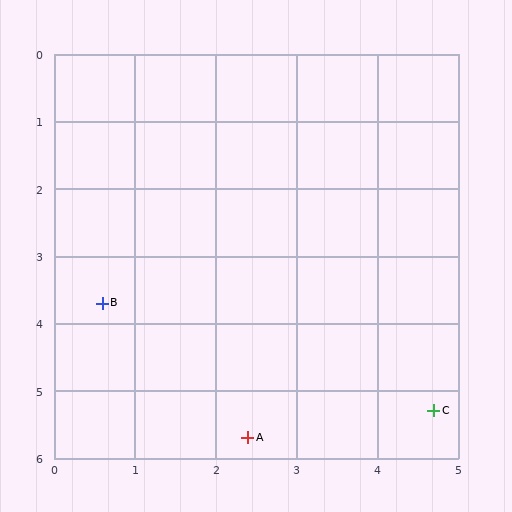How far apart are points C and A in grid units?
Points C and A are about 2.3 grid units apart.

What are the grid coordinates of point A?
Point A is at approximately (2.4, 5.7).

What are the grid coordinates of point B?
Point B is at approximately (0.6, 3.7).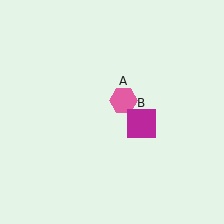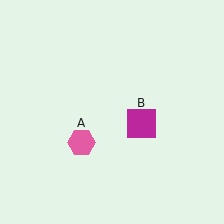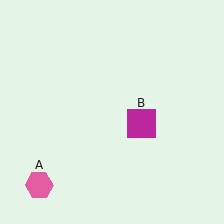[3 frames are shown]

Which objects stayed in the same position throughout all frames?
Magenta square (object B) remained stationary.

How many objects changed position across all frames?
1 object changed position: pink hexagon (object A).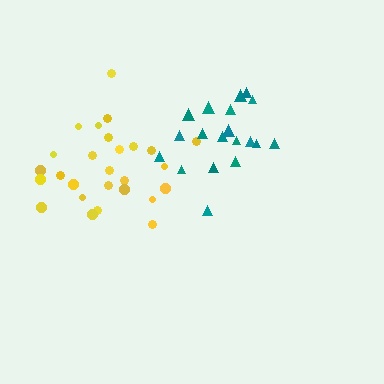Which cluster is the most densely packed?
Teal.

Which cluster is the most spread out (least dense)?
Yellow.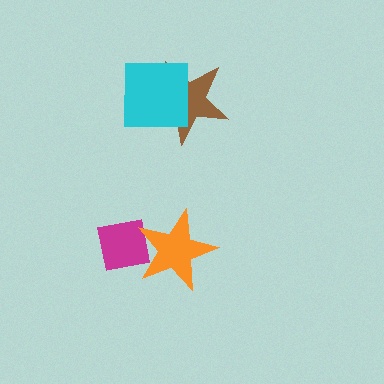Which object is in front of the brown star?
The cyan square is in front of the brown star.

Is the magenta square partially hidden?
Yes, it is partially covered by another shape.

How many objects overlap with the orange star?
1 object overlaps with the orange star.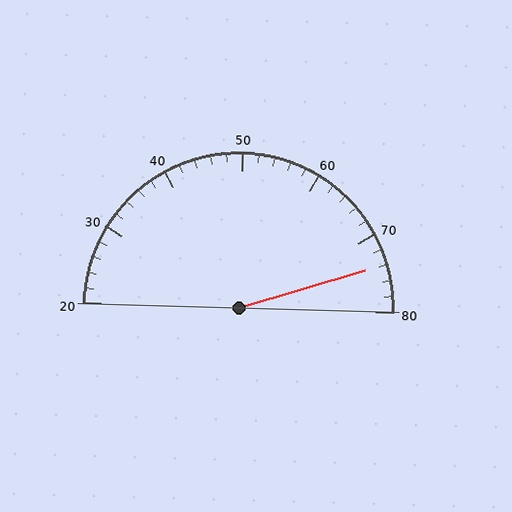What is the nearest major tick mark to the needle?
The nearest major tick mark is 70.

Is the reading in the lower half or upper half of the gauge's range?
The reading is in the upper half of the range (20 to 80).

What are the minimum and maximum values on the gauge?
The gauge ranges from 20 to 80.